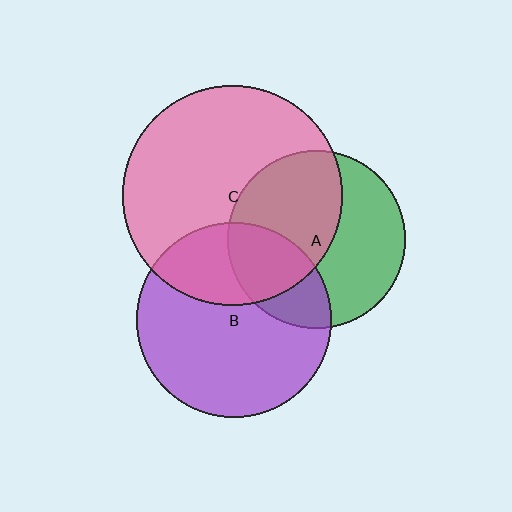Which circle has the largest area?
Circle C (pink).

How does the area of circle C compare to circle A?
Approximately 1.5 times.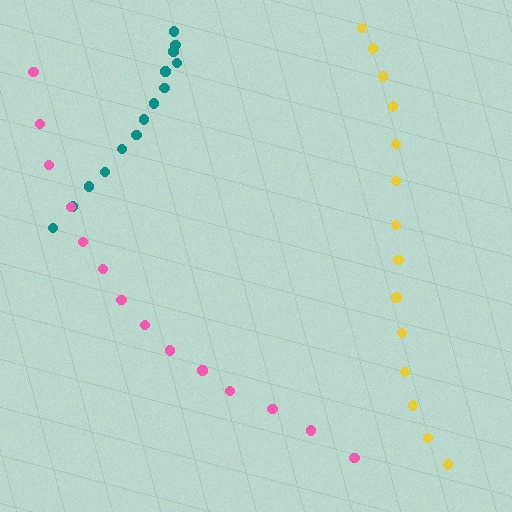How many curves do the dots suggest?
There are 3 distinct paths.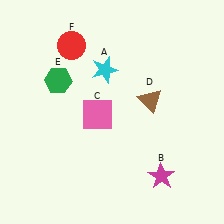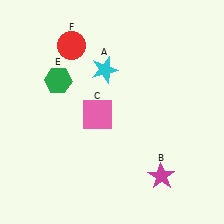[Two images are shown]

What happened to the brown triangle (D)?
The brown triangle (D) was removed in Image 2. It was in the top-right area of Image 1.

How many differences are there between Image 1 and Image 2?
There is 1 difference between the two images.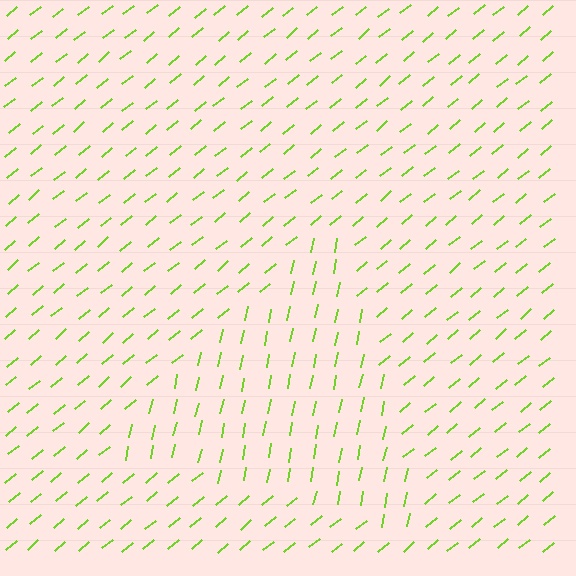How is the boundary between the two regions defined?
The boundary is defined purely by a change in line orientation (approximately 39 degrees difference). All lines are the same color and thickness.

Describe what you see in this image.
The image is filled with small lime line segments. A triangle region in the image has lines oriented differently from the surrounding lines, creating a visible texture boundary.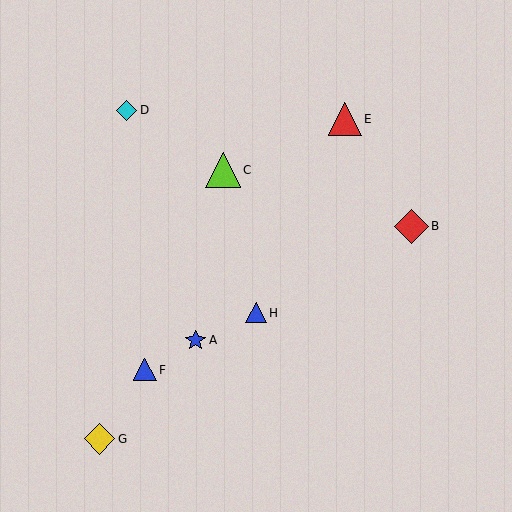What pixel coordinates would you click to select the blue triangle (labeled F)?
Click at (145, 370) to select the blue triangle F.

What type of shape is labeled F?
Shape F is a blue triangle.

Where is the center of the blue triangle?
The center of the blue triangle is at (256, 313).